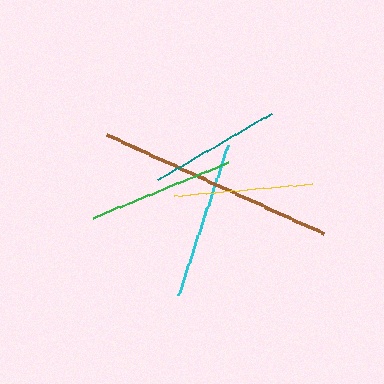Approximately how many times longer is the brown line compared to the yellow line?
The brown line is approximately 1.7 times the length of the yellow line.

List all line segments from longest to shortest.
From longest to shortest: brown, cyan, green, yellow, teal.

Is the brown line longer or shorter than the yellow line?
The brown line is longer than the yellow line.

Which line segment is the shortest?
The teal line is the shortest at approximately 131 pixels.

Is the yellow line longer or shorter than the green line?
The green line is longer than the yellow line.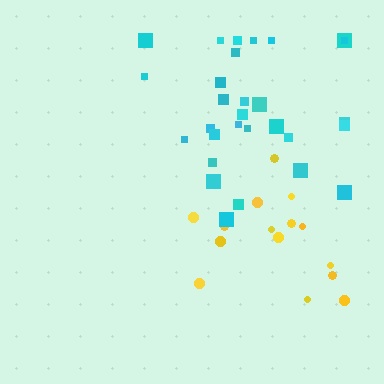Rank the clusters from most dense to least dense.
cyan, yellow.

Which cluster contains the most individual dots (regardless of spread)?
Cyan (29).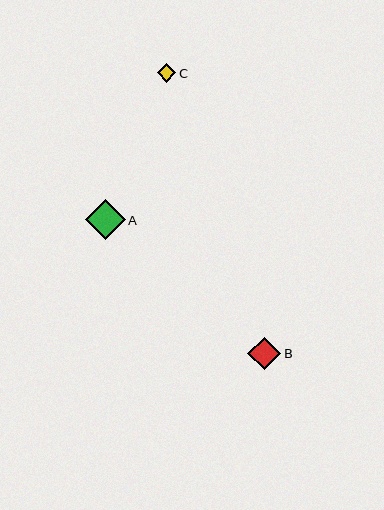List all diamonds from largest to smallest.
From largest to smallest: A, B, C.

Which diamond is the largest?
Diamond A is the largest with a size of approximately 40 pixels.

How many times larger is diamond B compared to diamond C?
Diamond B is approximately 1.8 times the size of diamond C.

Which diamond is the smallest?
Diamond C is the smallest with a size of approximately 18 pixels.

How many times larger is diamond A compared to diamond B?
Diamond A is approximately 1.2 times the size of diamond B.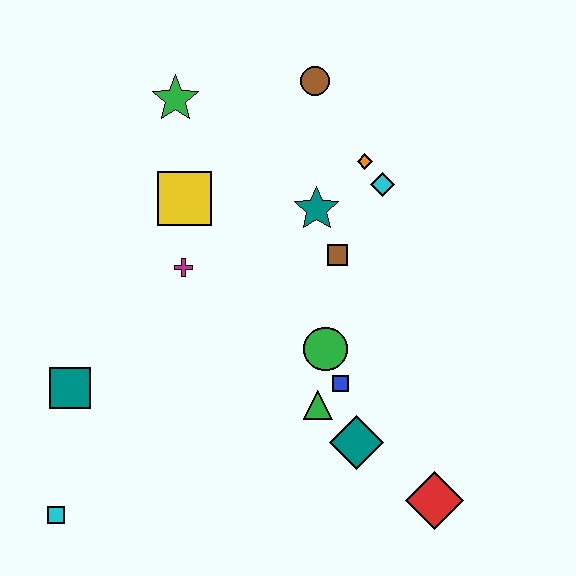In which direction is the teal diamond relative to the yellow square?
The teal diamond is below the yellow square.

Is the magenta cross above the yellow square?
No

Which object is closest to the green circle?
The blue square is closest to the green circle.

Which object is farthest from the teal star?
The cyan square is farthest from the teal star.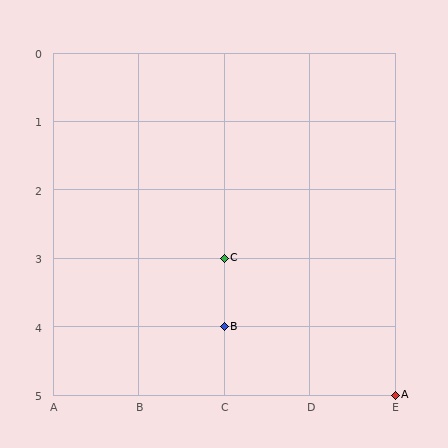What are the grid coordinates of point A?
Point A is at grid coordinates (E, 5).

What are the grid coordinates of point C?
Point C is at grid coordinates (C, 3).